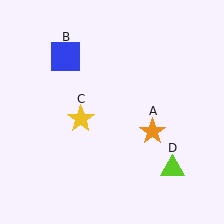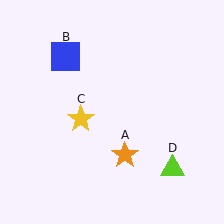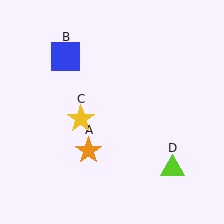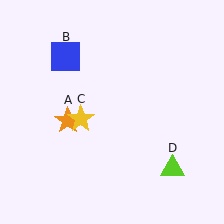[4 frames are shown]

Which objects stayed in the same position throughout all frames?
Blue square (object B) and yellow star (object C) and lime triangle (object D) remained stationary.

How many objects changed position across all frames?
1 object changed position: orange star (object A).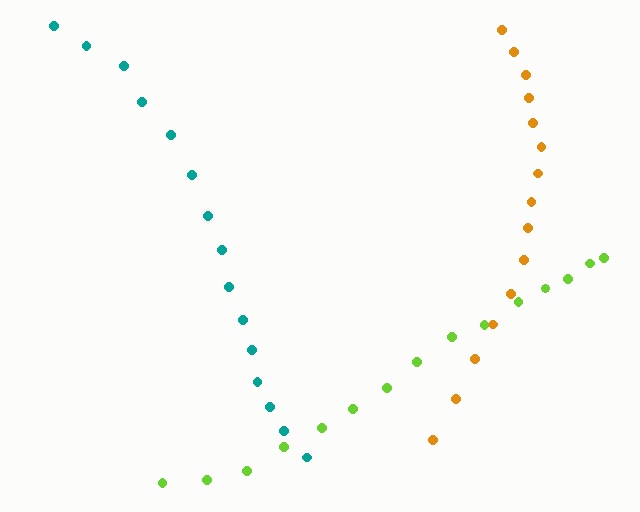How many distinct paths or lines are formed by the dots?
There are 3 distinct paths.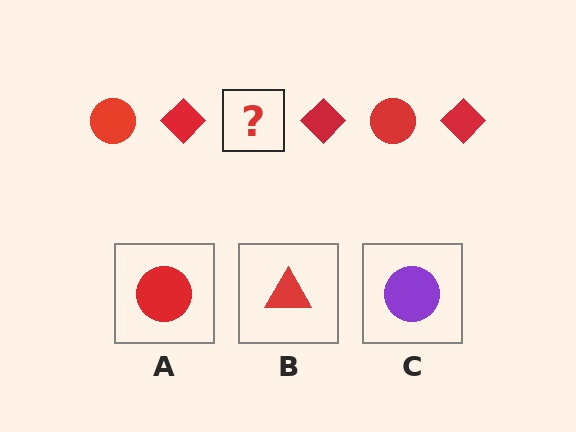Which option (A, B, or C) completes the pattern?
A.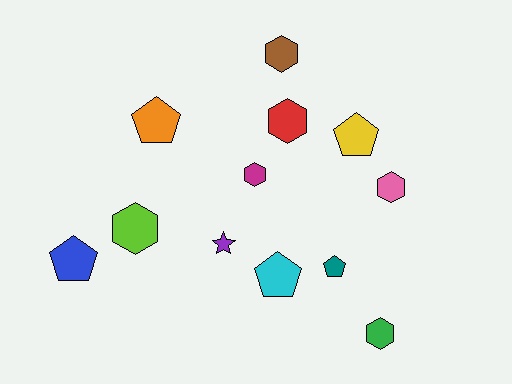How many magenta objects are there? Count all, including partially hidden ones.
There is 1 magenta object.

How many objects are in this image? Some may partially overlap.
There are 12 objects.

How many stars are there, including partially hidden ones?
There is 1 star.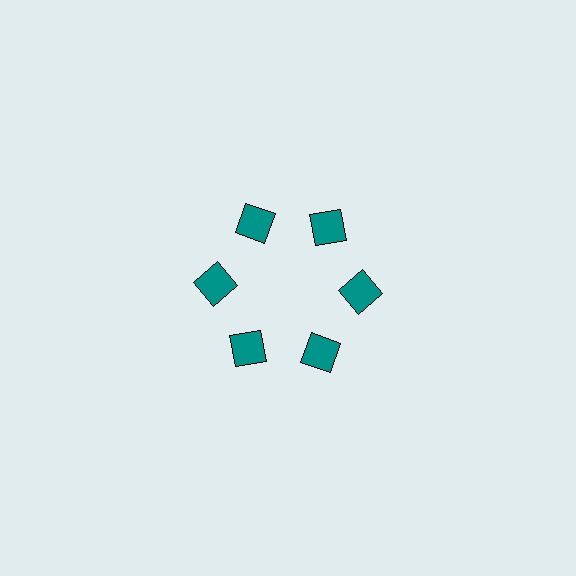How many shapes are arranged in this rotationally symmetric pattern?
There are 6 shapes, arranged in 6 groups of 1.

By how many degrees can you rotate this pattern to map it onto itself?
The pattern maps onto itself every 60 degrees of rotation.